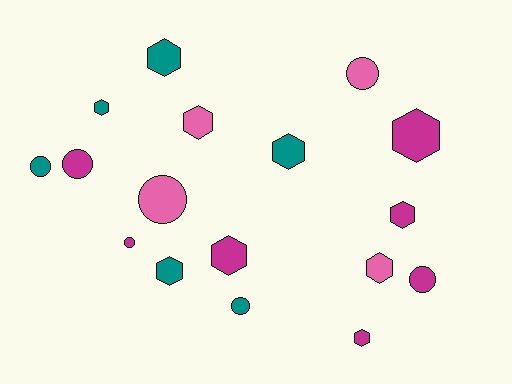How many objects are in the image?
There are 17 objects.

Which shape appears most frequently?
Hexagon, with 10 objects.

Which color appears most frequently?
Magenta, with 7 objects.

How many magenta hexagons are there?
There are 4 magenta hexagons.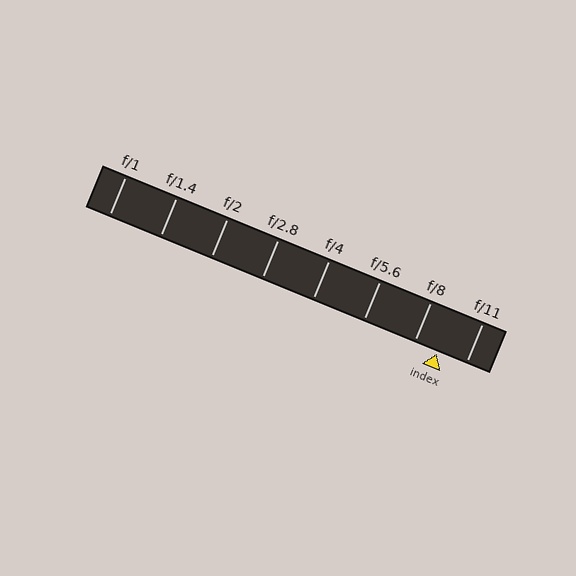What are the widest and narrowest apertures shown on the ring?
The widest aperture shown is f/1 and the narrowest is f/11.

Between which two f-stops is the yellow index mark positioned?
The index mark is between f/8 and f/11.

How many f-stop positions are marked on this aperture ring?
There are 8 f-stop positions marked.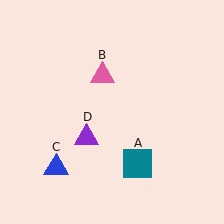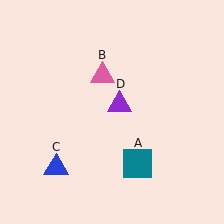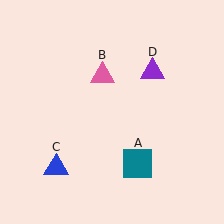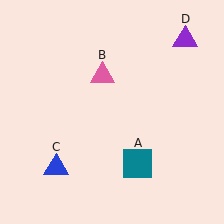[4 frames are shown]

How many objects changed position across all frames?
1 object changed position: purple triangle (object D).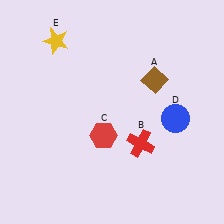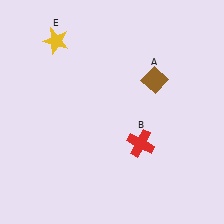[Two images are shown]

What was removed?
The blue circle (D), the red hexagon (C) were removed in Image 2.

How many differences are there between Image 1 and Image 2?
There are 2 differences between the two images.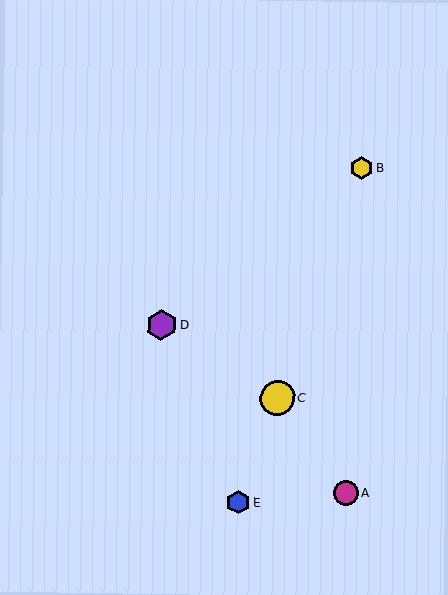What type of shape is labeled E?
Shape E is a blue hexagon.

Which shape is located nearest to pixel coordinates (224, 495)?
The blue hexagon (labeled E) at (238, 502) is nearest to that location.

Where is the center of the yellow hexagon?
The center of the yellow hexagon is at (362, 168).